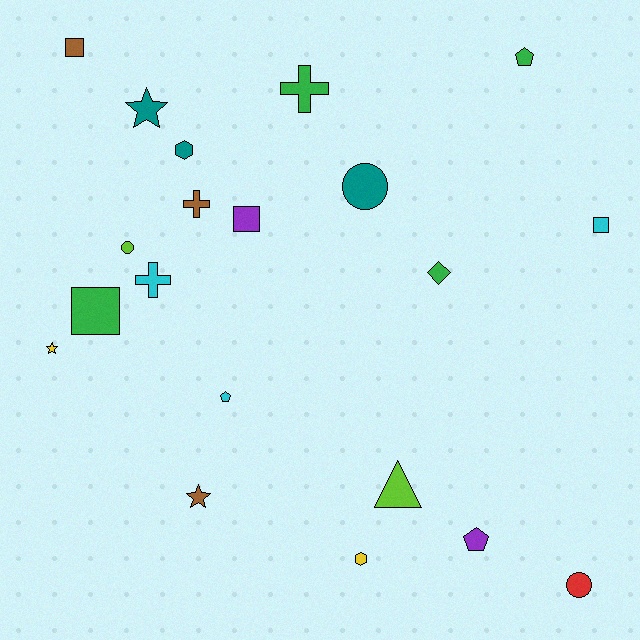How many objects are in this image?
There are 20 objects.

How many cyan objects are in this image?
There are 3 cyan objects.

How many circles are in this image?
There are 3 circles.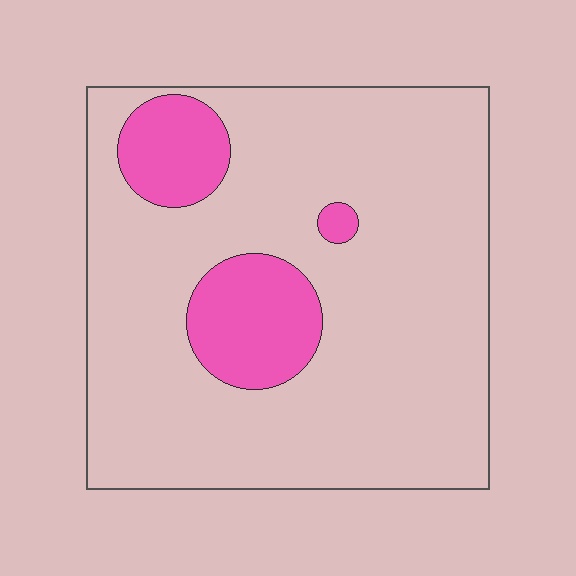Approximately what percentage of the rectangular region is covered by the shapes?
Approximately 15%.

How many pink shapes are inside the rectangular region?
3.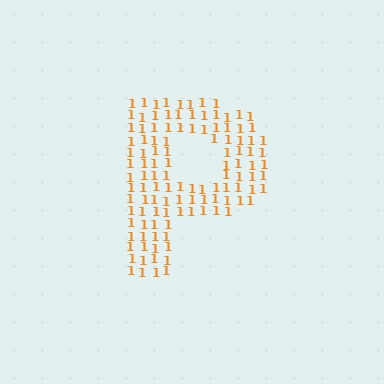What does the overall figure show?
The overall figure shows the letter P.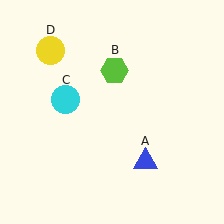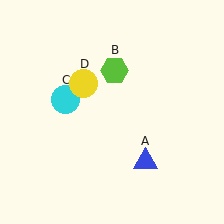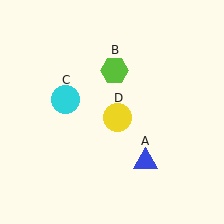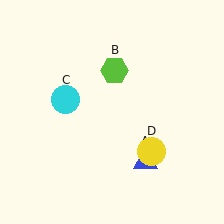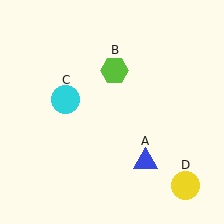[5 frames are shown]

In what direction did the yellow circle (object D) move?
The yellow circle (object D) moved down and to the right.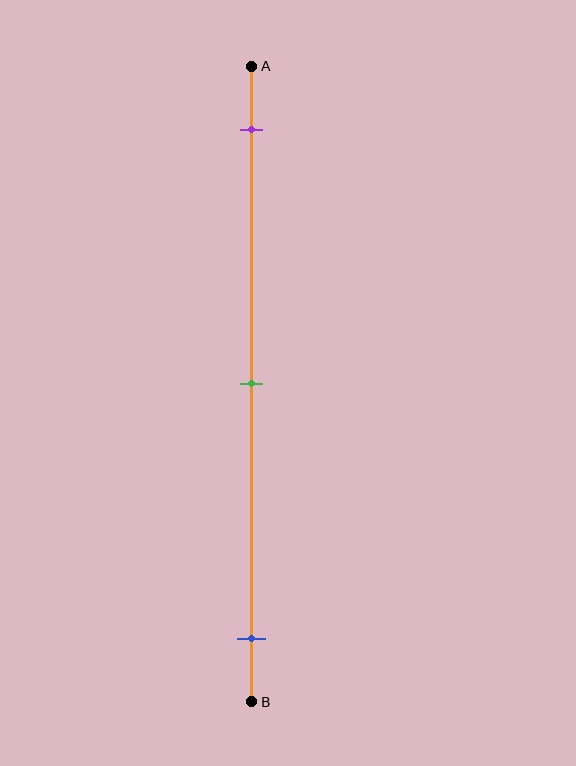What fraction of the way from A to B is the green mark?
The green mark is approximately 50% (0.5) of the way from A to B.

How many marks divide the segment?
There are 3 marks dividing the segment.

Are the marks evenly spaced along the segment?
Yes, the marks are approximately evenly spaced.